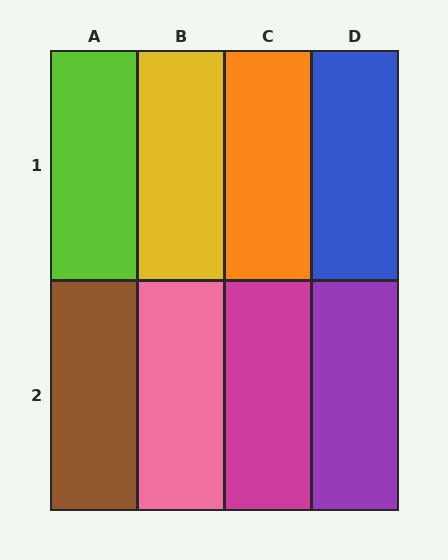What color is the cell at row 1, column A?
Lime.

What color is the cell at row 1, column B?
Yellow.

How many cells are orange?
1 cell is orange.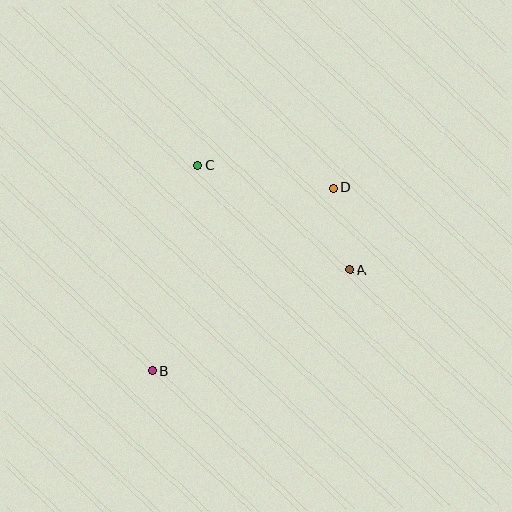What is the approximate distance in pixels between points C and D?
The distance between C and D is approximately 137 pixels.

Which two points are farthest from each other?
Points B and D are farthest from each other.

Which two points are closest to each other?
Points A and D are closest to each other.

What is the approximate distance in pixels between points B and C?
The distance between B and C is approximately 210 pixels.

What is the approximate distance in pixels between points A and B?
The distance between A and B is approximately 221 pixels.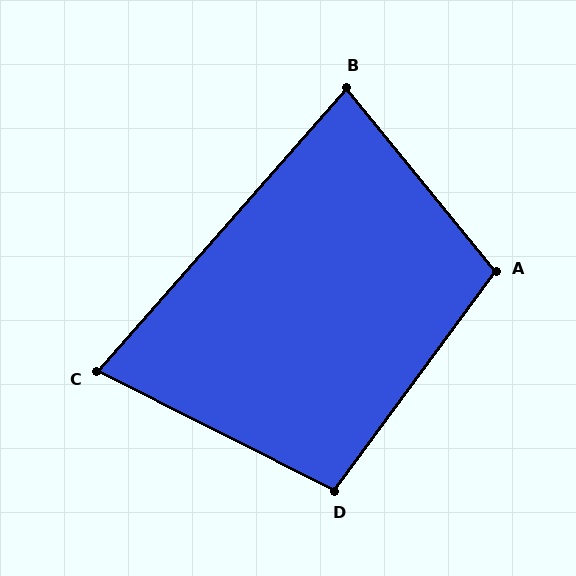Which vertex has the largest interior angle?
A, at approximately 105 degrees.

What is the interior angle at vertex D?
Approximately 99 degrees (obtuse).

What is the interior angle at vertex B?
Approximately 81 degrees (acute).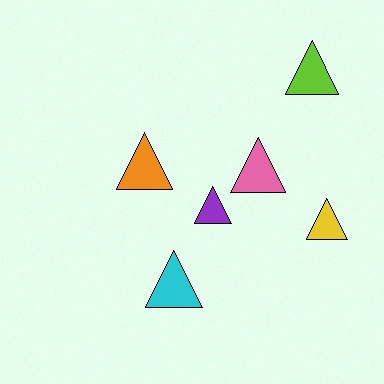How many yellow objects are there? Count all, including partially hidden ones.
There is 1 yellow object.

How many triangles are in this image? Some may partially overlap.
There are 6 triangles.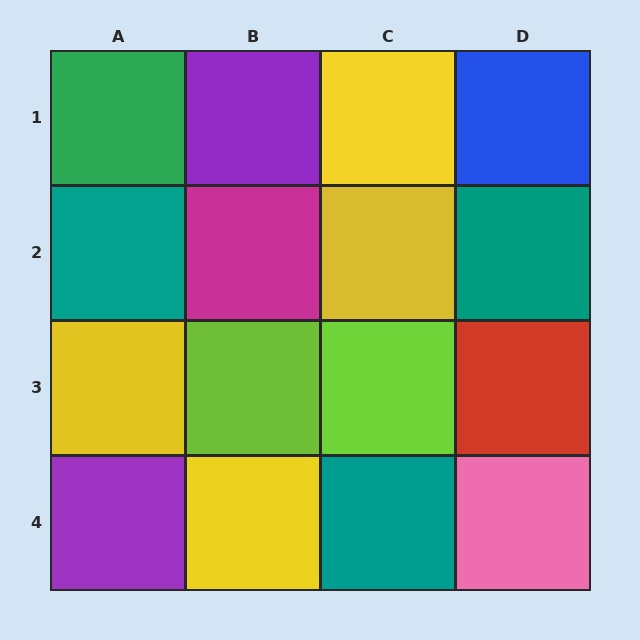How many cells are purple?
2 cells are purple.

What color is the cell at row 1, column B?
Purple.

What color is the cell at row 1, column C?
Yellow.